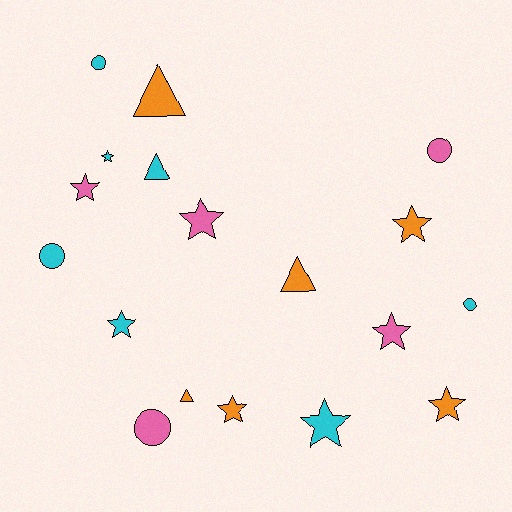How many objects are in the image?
There are 18 objects.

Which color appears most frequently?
Cyan, with 7 objects.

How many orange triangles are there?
There are 3 orange triangles.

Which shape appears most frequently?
Star, with 9 objects.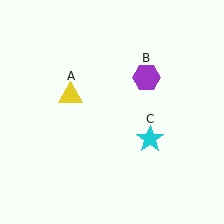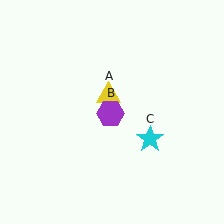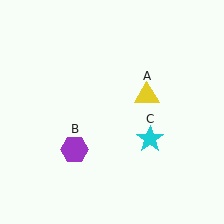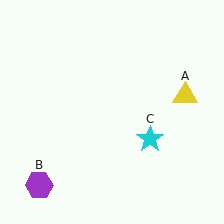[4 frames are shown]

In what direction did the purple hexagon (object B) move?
The purple hexagon (object B) moved down and to the left.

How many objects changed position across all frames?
2 objects changed position: yellow triangle (object A), purple hexagon (object B).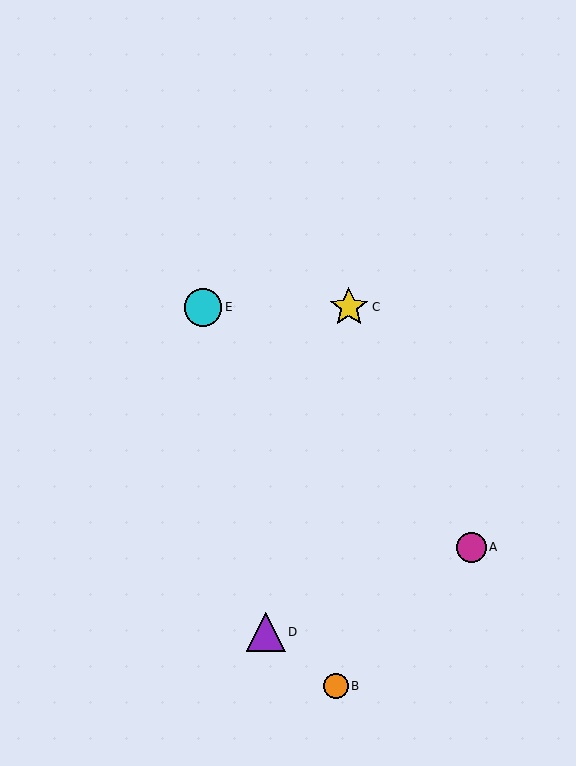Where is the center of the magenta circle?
The center of the magenta circle is at (471, 547).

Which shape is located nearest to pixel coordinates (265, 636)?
The purple triangle (labeled D) at (266, 632) is nearest to that location.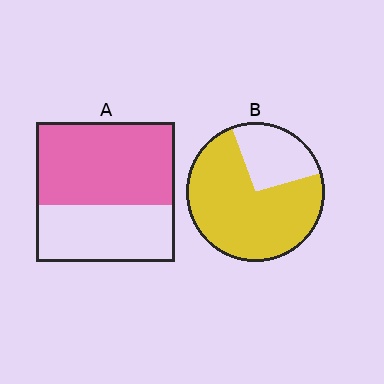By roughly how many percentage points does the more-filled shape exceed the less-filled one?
By roughly 15 percentage points (B over A).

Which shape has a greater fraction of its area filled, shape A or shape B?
Shape B.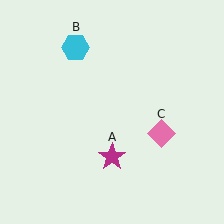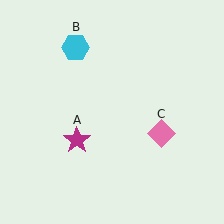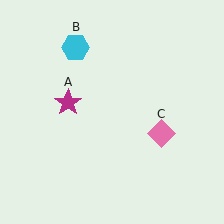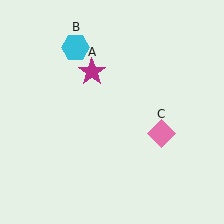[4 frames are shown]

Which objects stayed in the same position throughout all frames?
Cyan hexagon (object B) and pink diamond (object C) remained stationary.